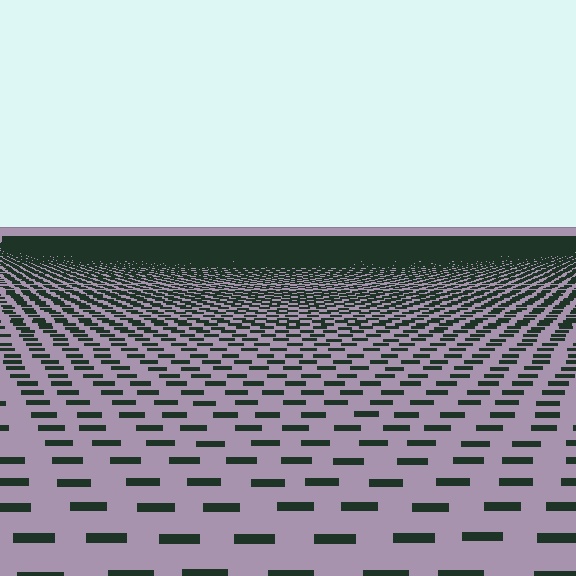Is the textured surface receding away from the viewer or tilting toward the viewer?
The surface is receding away from the viewer. Texture elements get smaller and denser toward the top.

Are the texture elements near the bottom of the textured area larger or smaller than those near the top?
Larger. Near the bottom, elements are closer to the viewer and appear at a bigger on-screen size.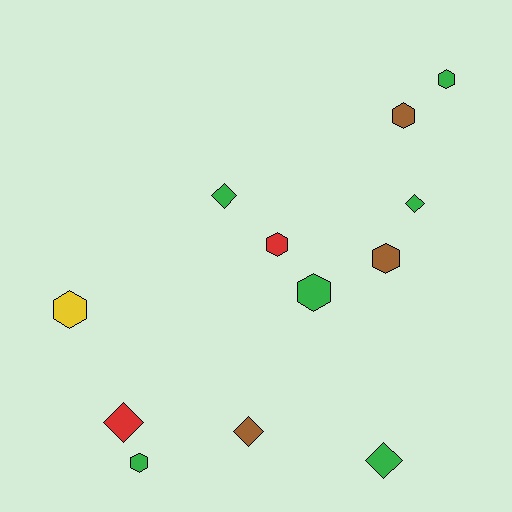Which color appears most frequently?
Green, with 6 objects.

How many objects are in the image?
There are 12 objects.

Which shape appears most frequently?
Hexagon, with 7 objects.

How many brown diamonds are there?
There is 1 brown diamond.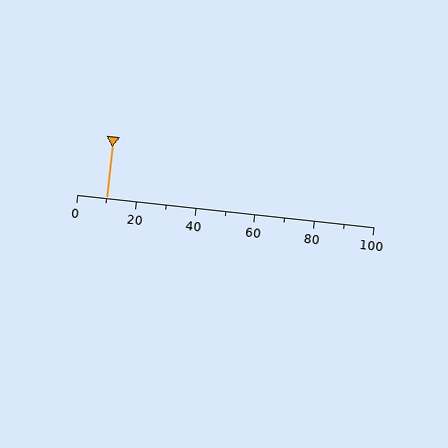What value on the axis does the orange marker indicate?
The marker indicates approximately 10.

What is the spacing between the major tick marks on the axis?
The major ticks are spaced 20 apart.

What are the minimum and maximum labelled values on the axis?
The axis runs from 0 to 100.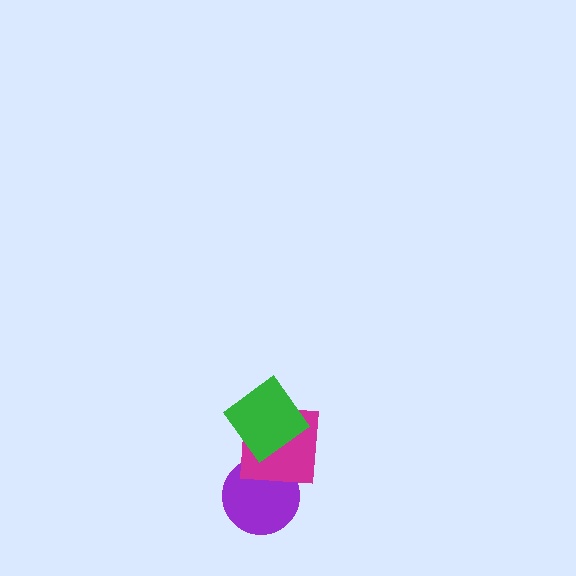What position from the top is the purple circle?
The purple circle is 3rd from the top.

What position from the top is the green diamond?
The green diamond is 1st from the top.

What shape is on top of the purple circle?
The magenta square is on top of the purple circle.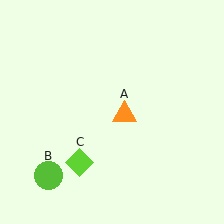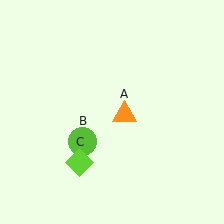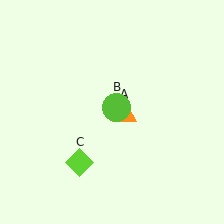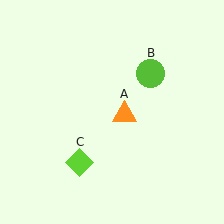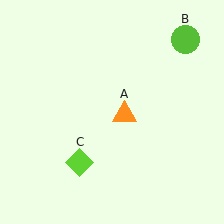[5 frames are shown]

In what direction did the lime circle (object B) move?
The lime circle (object B) moved up and to the right.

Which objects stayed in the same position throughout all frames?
Orange triangle (object A) and lime diamond (object C) remained stationary.